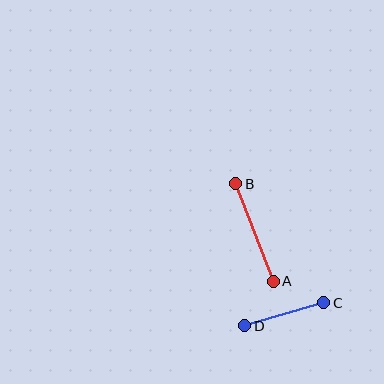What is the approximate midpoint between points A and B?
The midpoint is at approximately (255, 233) pixels.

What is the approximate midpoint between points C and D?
The midpoint is at approximately (284, 314) pixels.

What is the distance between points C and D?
The distance is approximately 82 pixels.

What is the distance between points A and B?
The distance is approximately 104 pixels.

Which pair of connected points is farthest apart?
Points A and B are farthest apart.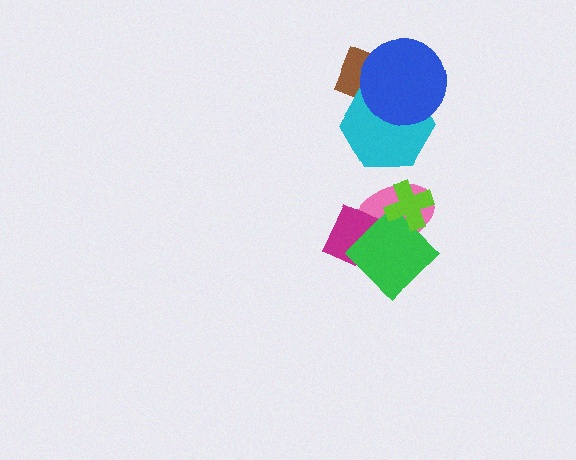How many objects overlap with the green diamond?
3 objects overlap with the green diamond.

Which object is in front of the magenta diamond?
The green diamond is in front of the magenta diamond.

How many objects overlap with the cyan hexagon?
2 objects overlap with the cyan hexagon.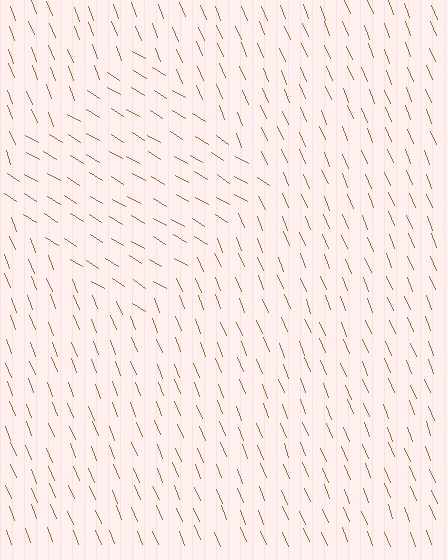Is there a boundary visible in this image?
Yes, there is a texture boundary formed by a change in line orientation.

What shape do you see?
I see a diamond.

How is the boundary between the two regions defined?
The boundary is defined purely by a change in line orientation (approximately 37 degrees difference). All lines are the same color and thickness.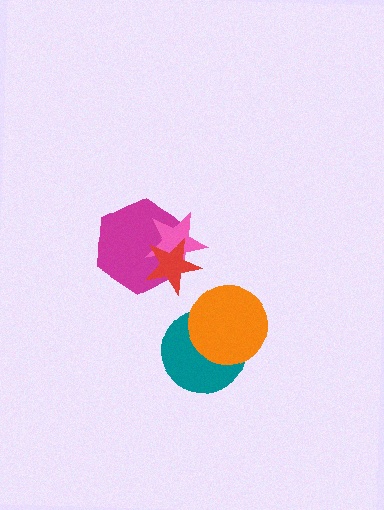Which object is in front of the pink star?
The red star is in front of the pink star.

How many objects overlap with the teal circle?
1 object overlaps with the teal circle.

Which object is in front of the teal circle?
The orange circle is in front of the teal circle.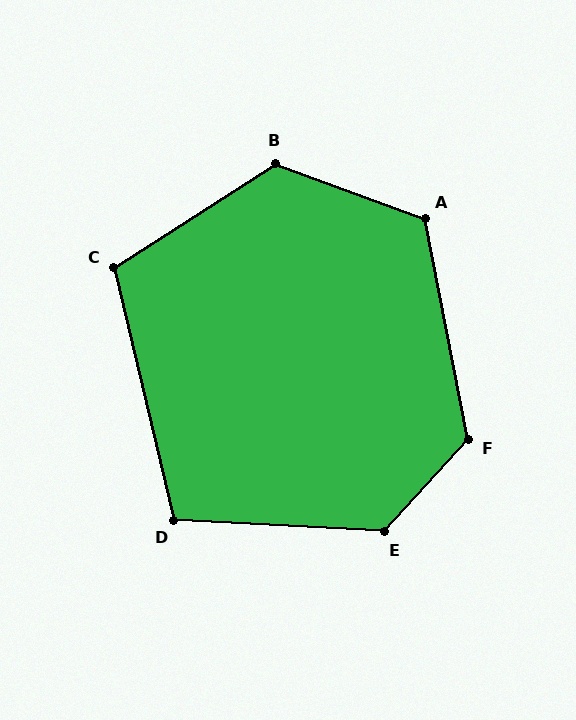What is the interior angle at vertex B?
Approximately 127 degrees (obtuse).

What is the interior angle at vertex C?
Approximately 110 degrees (obtuse).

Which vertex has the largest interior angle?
E, at approximately 129 degrees.